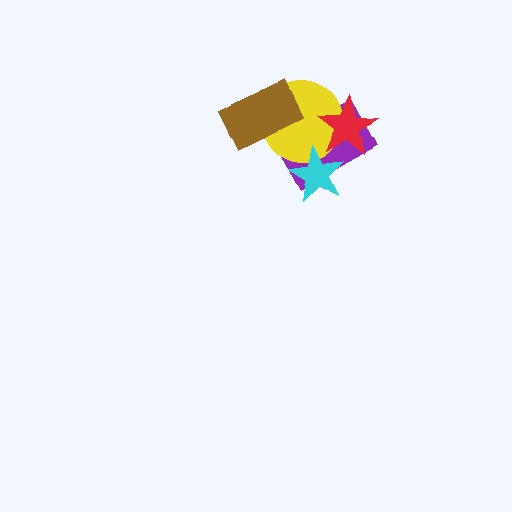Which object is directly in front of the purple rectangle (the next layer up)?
The yellow circle is directly in front of the purple rectangle.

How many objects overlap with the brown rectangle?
2 objects overlap with the brown rectangle.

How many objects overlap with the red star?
2 objects overlap with the red star.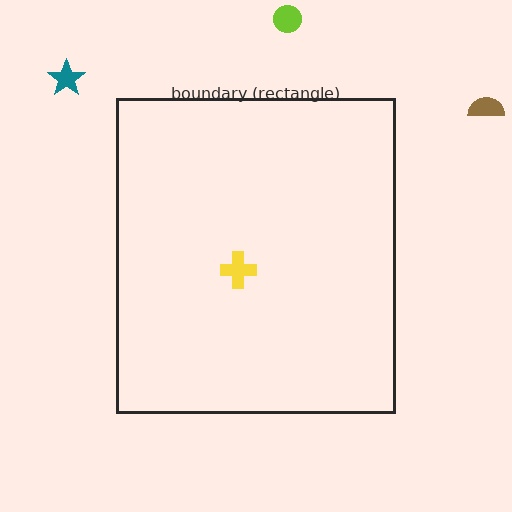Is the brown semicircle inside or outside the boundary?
Outside.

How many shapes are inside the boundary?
1 inside, 3 outside.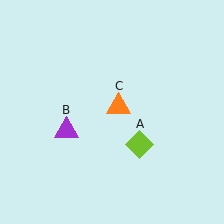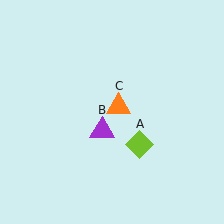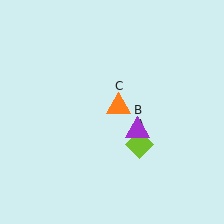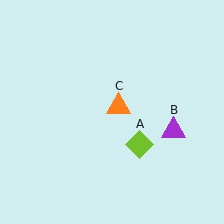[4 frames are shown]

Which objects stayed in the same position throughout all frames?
Lime diamond (object A) and orange triangle (object C) remained stationary.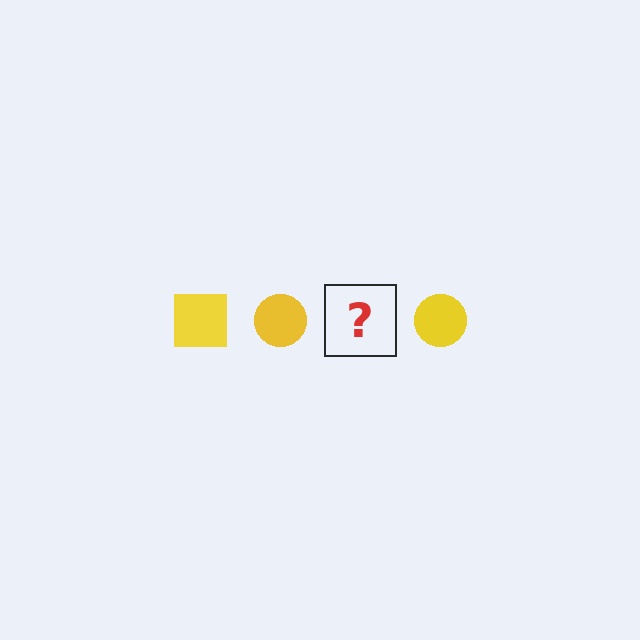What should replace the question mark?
The question mark should be replaced with a yellow square.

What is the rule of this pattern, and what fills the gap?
The rule is that the pattern cycles through square, circle shapes in yellow. The gap should be filled with a yellow square.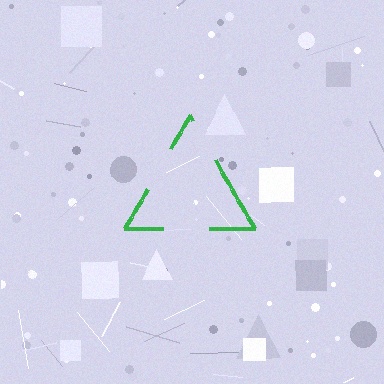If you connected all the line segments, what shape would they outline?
They would outline a triangle.